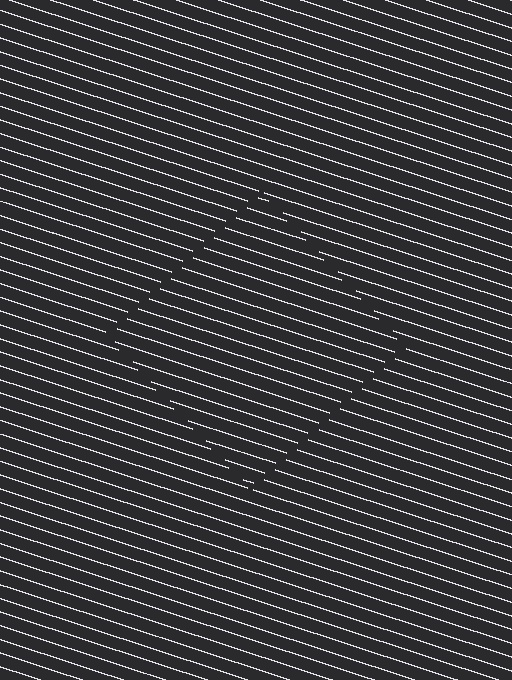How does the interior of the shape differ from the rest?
The interior of the shape contains the same grating, shifted by half a period — the contour is defined by the phase discontinuity where line-ends from the inner and outer gratings abut.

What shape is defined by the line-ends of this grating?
An illusory square. The interior of the shape contains the same grating, shifted by half a period — the contour is defined by the phase discontinuity where line-ends from the inner and outer gratings abut.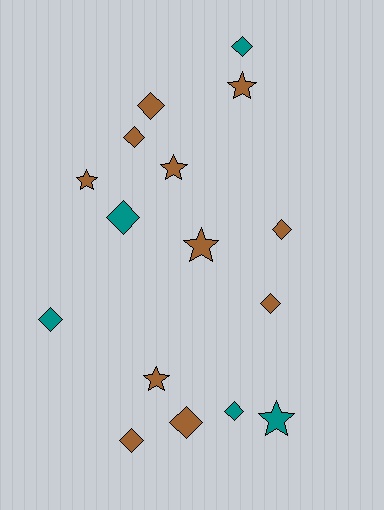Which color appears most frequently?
Brown, with 11 objects.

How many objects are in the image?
There are 16 objects.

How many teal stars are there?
There is 1 teal star.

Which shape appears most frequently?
Diamond, with 10 objects.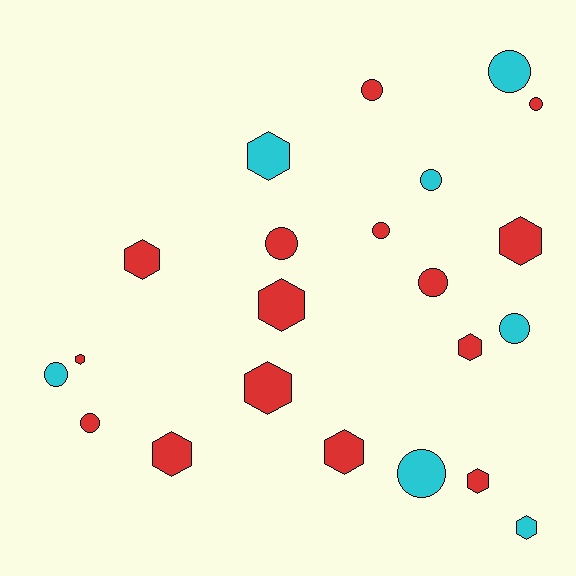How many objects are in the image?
There are 22 objects.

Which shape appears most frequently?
Circle, with 11 objects.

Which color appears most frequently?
Red, with 15 objects.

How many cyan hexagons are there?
There are 2 cyan hexagons.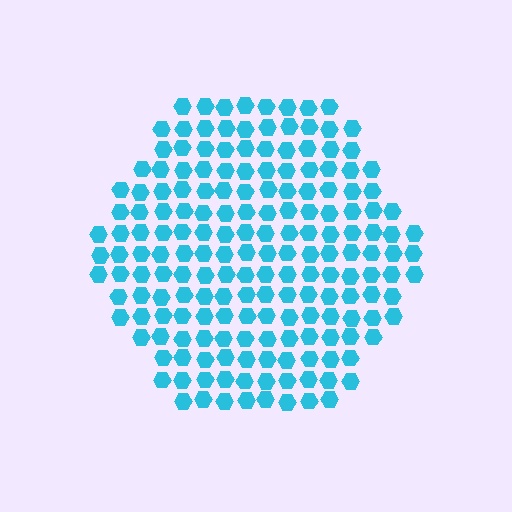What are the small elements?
The small elements are hexagons.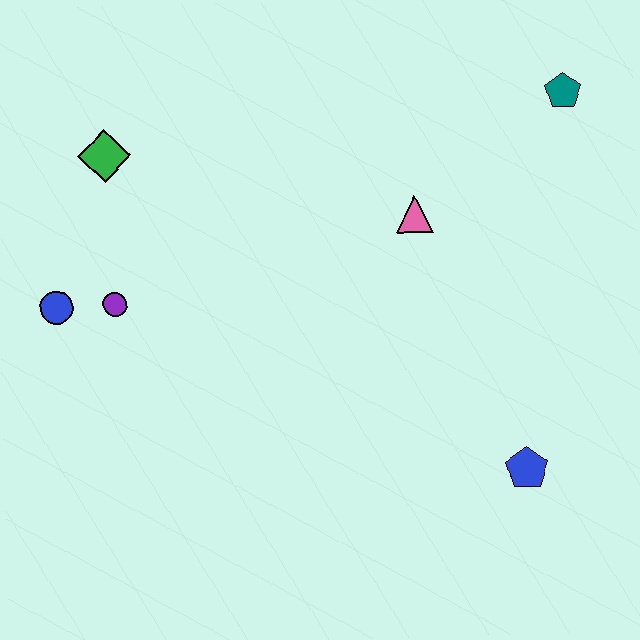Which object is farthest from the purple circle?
The teal pentagon is farthest from the purple circle.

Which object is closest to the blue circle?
The purple circle is closest to the blue circle.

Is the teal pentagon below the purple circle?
No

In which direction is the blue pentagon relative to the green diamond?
The blue pentagon is to the right of the green diamond.